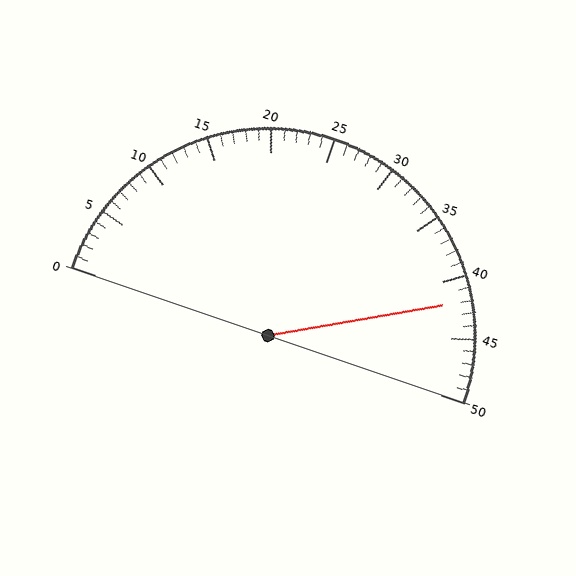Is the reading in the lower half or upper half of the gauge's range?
The reading is in the upper half of the range (0 to 50).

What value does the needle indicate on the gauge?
The needle indicates approximately 42.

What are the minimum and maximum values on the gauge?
The gauge ranges from 0 to 50.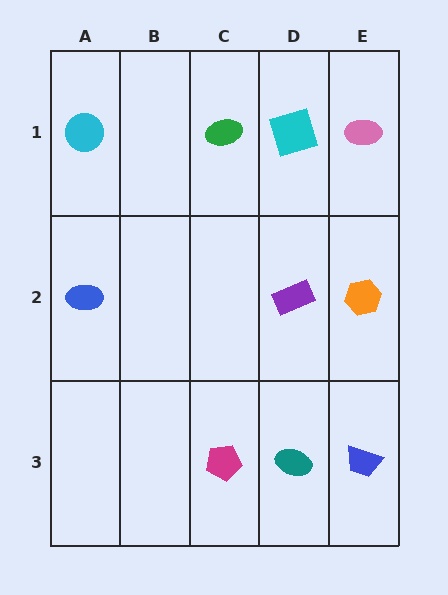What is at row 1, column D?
A cyan square.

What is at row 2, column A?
A blue ellipse.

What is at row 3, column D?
A teal ellipse.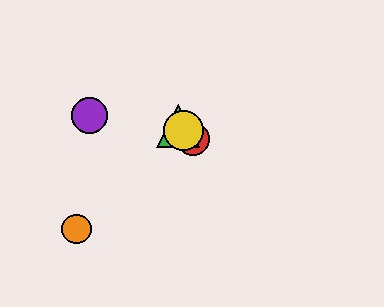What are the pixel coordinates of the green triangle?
The green triangle is at (178, 126).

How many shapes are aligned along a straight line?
4 shapes (the red circle, the blue circle, the green triangle, the yellow circle) are aligned along a straight line.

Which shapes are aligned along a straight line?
The red circle, the blue circle, the green triangle, the yellow circle are aligned along a straight line.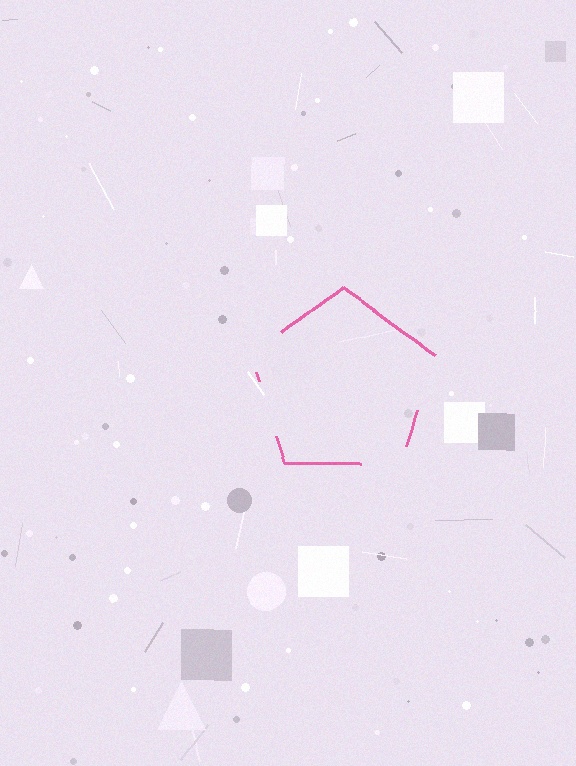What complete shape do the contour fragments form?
The contour fragments form a pentagon.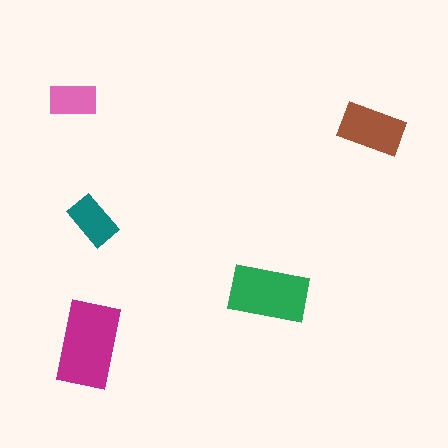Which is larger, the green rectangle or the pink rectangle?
The green one.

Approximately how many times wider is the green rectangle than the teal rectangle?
About 1.5 times wider.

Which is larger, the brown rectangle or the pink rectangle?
The brown one.